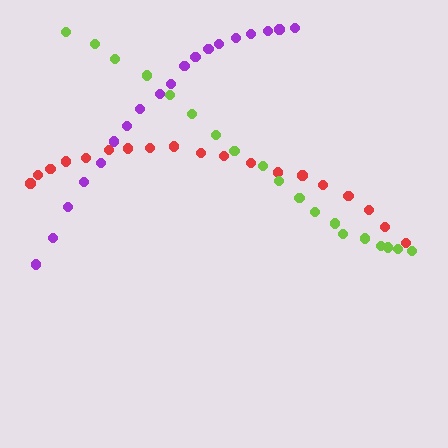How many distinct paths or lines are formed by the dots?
There are 3 distinct paths.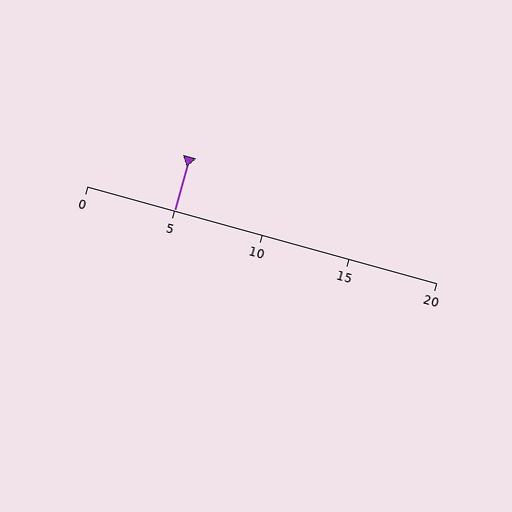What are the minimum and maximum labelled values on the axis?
The axis runs from 0 to 20.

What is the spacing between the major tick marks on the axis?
The major ticks are spaced 5 apart.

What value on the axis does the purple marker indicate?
The marker indicates approximately 5.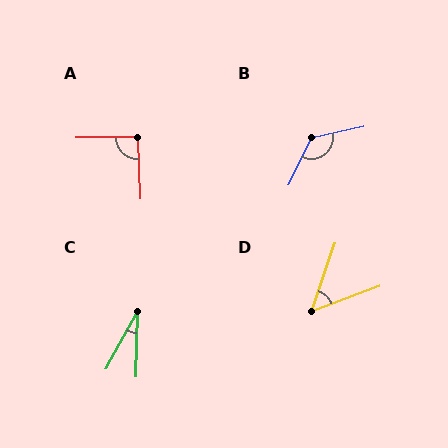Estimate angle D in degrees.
Approximately 51 degrees.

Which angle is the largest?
B, at approximately 129 degrees.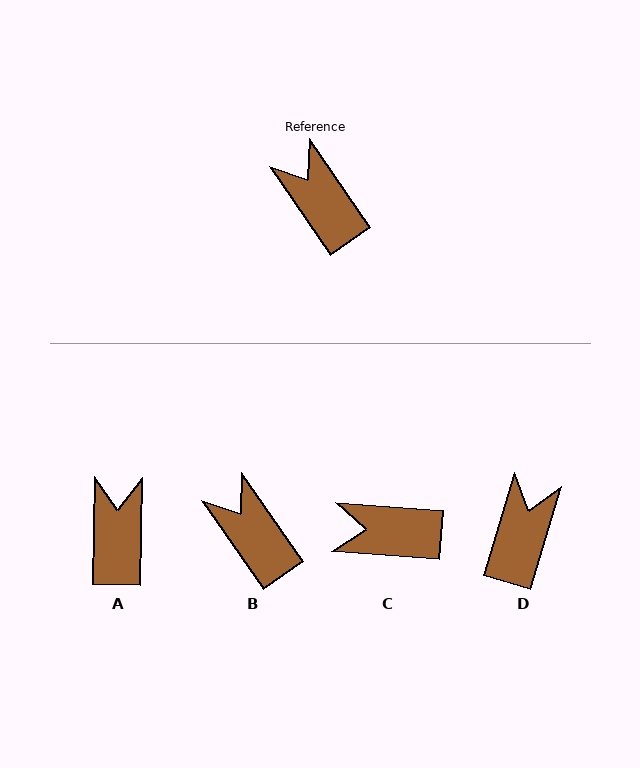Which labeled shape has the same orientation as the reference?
B.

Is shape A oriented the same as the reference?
No, it is off by about 36 degrees.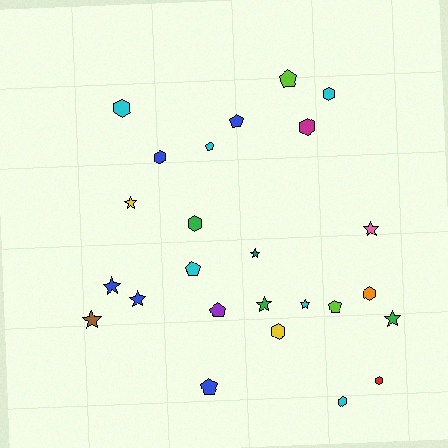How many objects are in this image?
There are 25 objects.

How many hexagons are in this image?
There are 9 hexagons.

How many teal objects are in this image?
There is 1 teal object.